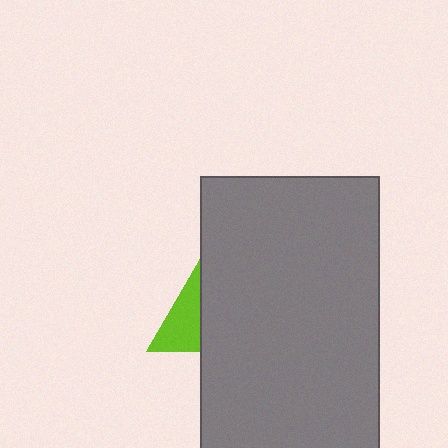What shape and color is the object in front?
The object in front is a gray rectangle.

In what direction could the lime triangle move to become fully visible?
The lime triangle could move left. That would shift it out from behind the gray rectangle entirely.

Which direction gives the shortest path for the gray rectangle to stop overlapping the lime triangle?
Moving right gives the shortest separation.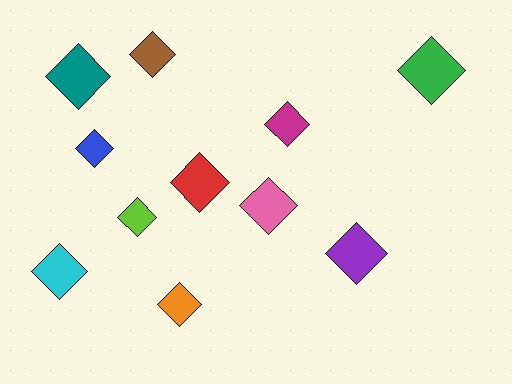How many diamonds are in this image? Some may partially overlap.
There are 11 diamonds.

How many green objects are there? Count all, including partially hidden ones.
There is 1 green object.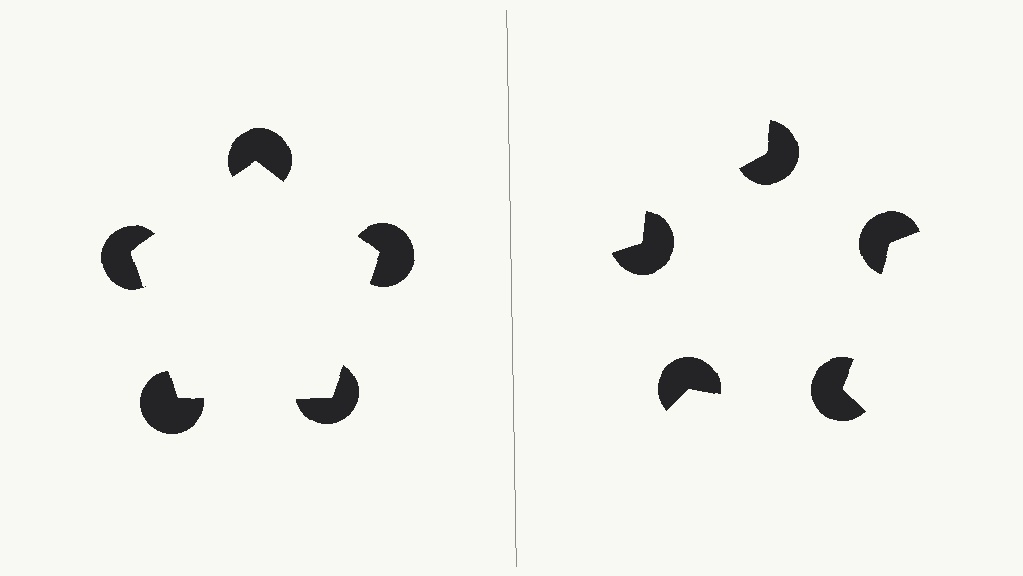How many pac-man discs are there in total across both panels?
10 — 5 on each side.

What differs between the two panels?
The pac-man discs are positioned identically on both sides; only the wedge orientations differ. On the left they align to a pentagon; on the right they are misaligned.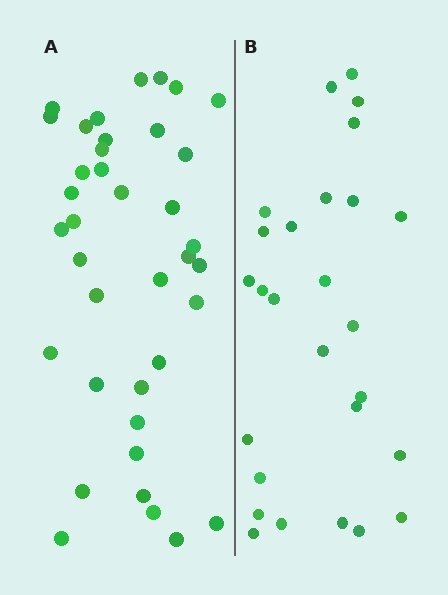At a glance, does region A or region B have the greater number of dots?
Region A (the left region) has more dots.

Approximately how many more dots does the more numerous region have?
Region A has roughly 12 or so more dots than region B.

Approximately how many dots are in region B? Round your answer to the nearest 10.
About 30 dots. (The exact count is 27, which rounds to 30.)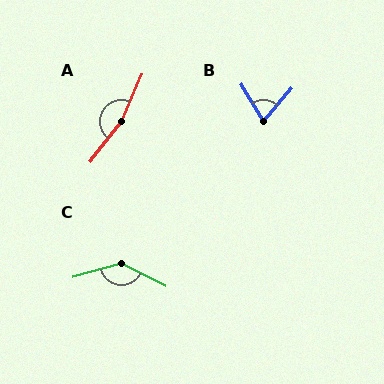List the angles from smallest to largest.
B (71°), C (138°), A (165°).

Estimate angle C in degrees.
Approximately 138 degrees.